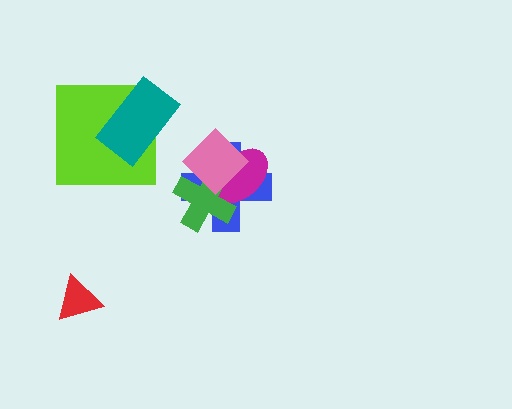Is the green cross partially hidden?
Yes, it is partially covered by another shape.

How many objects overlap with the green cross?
3 objects overlap with the green cross.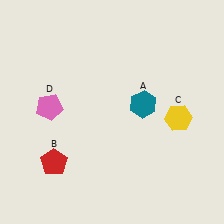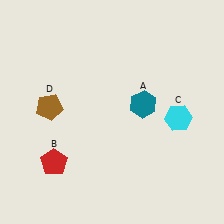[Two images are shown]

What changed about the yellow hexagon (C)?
In Image 1, C is yellow. In Image 2, it changed to cyan.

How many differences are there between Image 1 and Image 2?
There are 2 differences between the two images.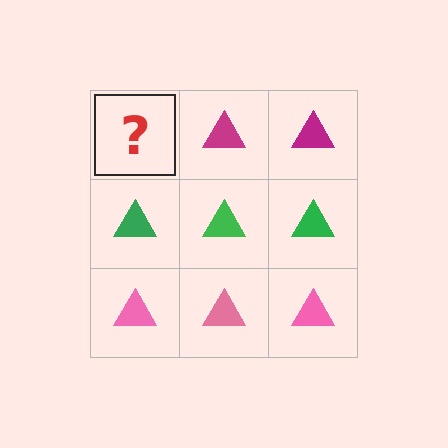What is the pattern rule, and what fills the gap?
The rule is that each row has a consistent color. The gap should be filled with a magenta triangle.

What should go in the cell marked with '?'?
The missing cell should contain a magenta triangle.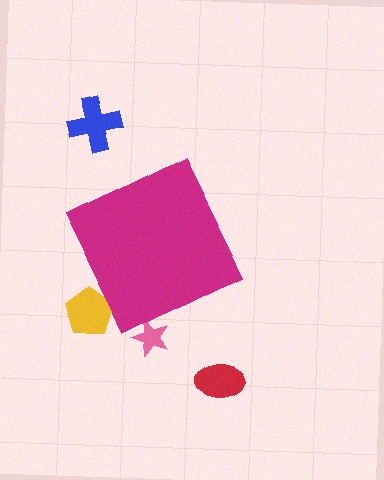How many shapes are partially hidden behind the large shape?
2 shapes are partially hidden.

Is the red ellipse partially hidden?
No, the red ellipse is fully visible.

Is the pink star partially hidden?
Yes, the pink star is partially hidden behind the magenta diamond.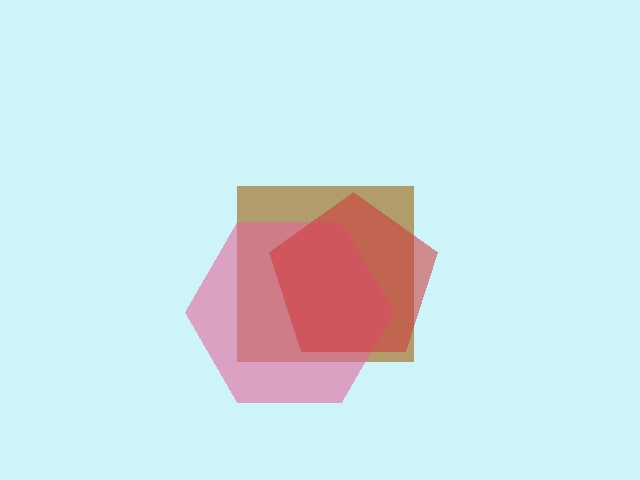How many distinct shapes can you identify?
There are 3 distinct shapes: a brown square, a pink hexagon, a red pentagon.